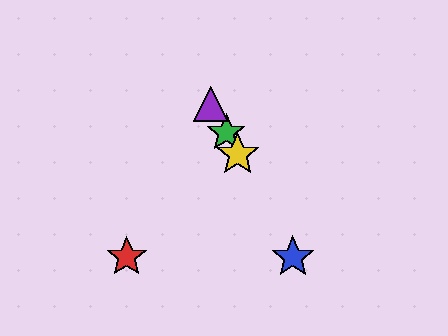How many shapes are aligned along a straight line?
4 shapes (the blue star, the green star, the yellow star, the purple triangle) are aligned along a straight line.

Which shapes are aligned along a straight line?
The blue star, the green star, the yellow star, the purple triangle are aligned along a straight line.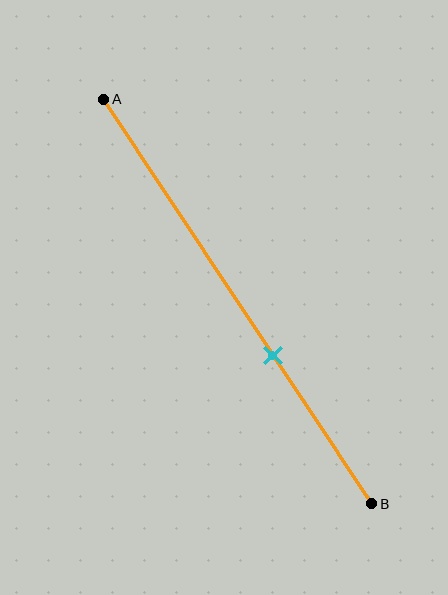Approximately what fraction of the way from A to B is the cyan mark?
The cyan mark is approximately 65% of the way from A to B.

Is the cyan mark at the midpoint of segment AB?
No, the mark is at about 65% from A, not at the 50% midpoint.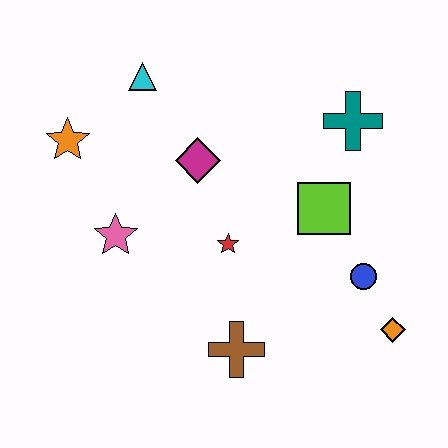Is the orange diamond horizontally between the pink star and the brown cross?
No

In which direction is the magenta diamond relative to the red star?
The magenta diamond is above the red star.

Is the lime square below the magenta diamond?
Yes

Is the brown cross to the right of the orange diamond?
No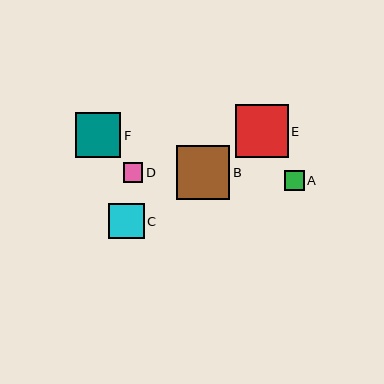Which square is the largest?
Square B is the largest with a size of approximately 54 pixels.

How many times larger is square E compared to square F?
Square E is approximately 1.2 times the size of square F.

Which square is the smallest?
Square D is the smallest with a size of approximately 20 pixels.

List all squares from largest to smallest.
From largest to smallest: B, E, F, C, A, D.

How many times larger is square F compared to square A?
Square F is approximately 2.3 times the size of square A.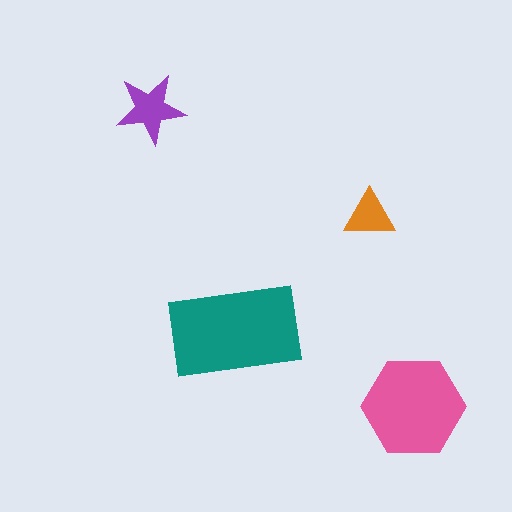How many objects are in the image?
There are 4 objects in the image.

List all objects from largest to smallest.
The teal rectangle, the pink hexagon, the purple star, the orange triangle.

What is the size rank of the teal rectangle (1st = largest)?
1st.